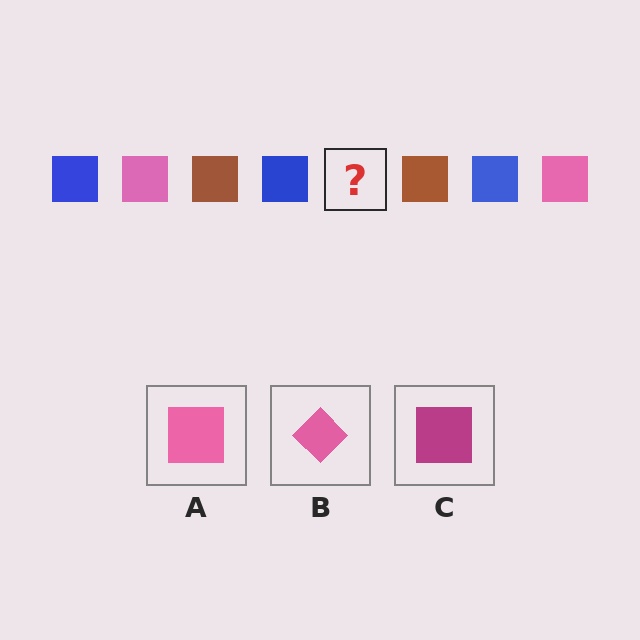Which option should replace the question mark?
Option A.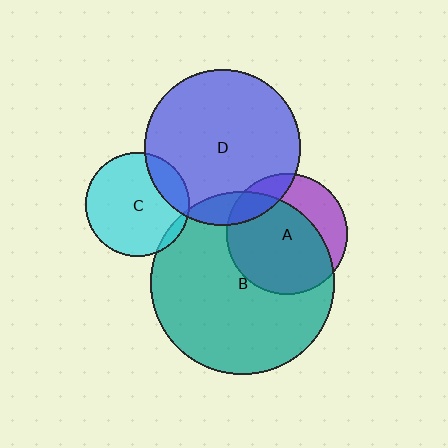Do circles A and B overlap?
Yes.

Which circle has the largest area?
Circle B (teal).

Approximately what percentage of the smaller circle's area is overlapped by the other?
Approximately 70%.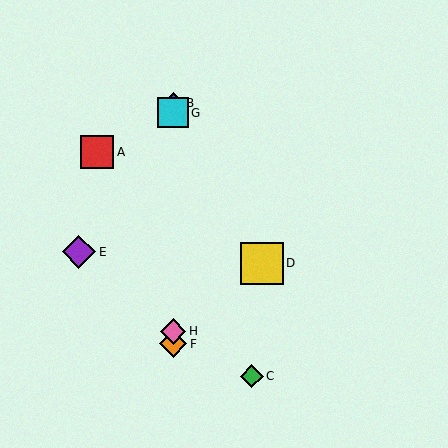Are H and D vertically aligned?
No, H is at x≈173 and D is at x≈262.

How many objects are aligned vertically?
4 objects (B, F, G, H) are aligned vertically.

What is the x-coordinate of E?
Object E is at x≈79.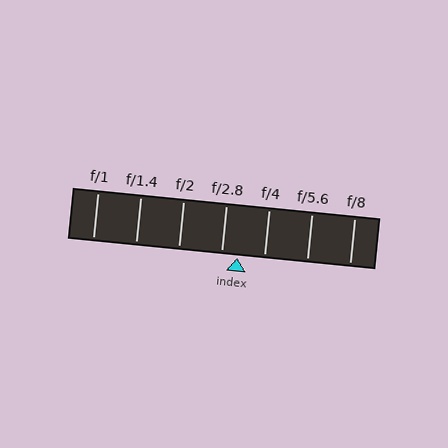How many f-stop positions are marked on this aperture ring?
There are 7 f-stop positions marked.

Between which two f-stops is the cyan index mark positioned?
The index mark is between f/2.8 and f/4.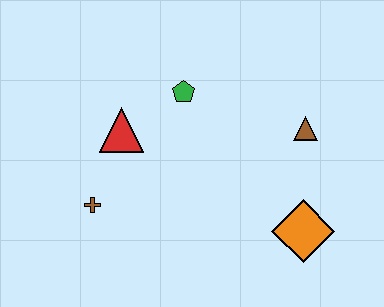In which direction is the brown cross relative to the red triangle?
The brown cross is below the red triangle.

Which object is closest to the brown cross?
The red triangle is closest to the brown cross.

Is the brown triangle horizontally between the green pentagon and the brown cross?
No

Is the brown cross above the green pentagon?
No